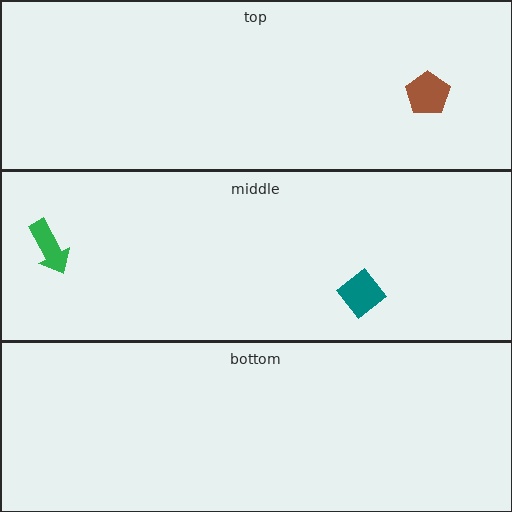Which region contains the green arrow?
The middle region.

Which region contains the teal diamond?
The middle region.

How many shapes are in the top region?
1.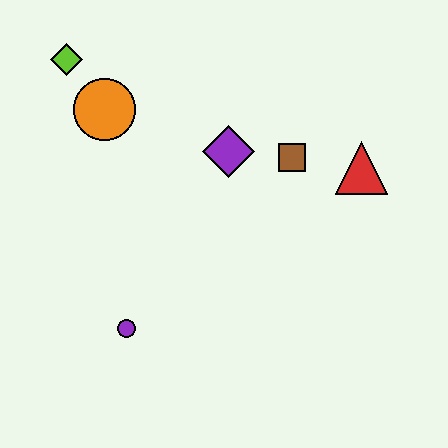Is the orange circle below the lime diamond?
Yes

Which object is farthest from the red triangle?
The lime diamond is farthest from the red triangle.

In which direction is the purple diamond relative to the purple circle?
The purple diamond is above the purple circle.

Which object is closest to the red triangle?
The brown square is closest to the red triangle.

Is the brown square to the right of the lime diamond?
Yes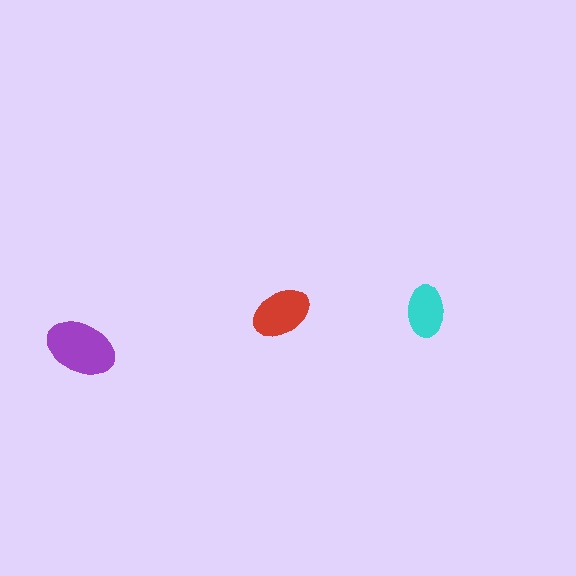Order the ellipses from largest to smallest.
the purple one, the red one, the cyan one.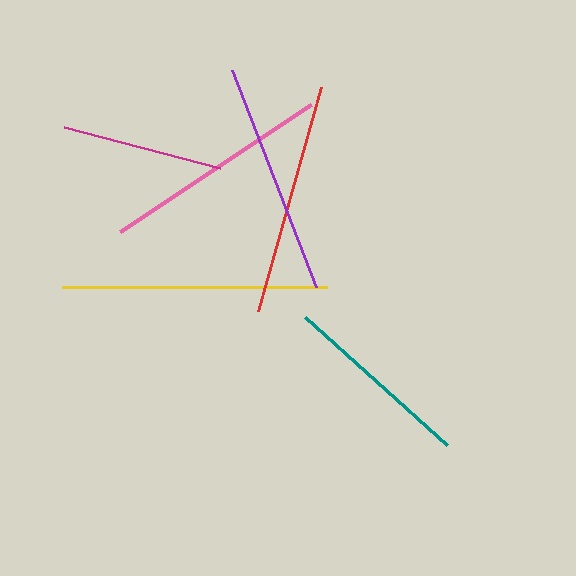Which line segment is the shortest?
The magenta line is the shortest at approximately 162 pixels.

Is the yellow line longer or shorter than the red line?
The yellow line is longer than the red line.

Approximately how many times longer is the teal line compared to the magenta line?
The teal line is approximately 1.2 times the length of the magenta line.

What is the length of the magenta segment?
The magenta segment is approximately 162 pixels long.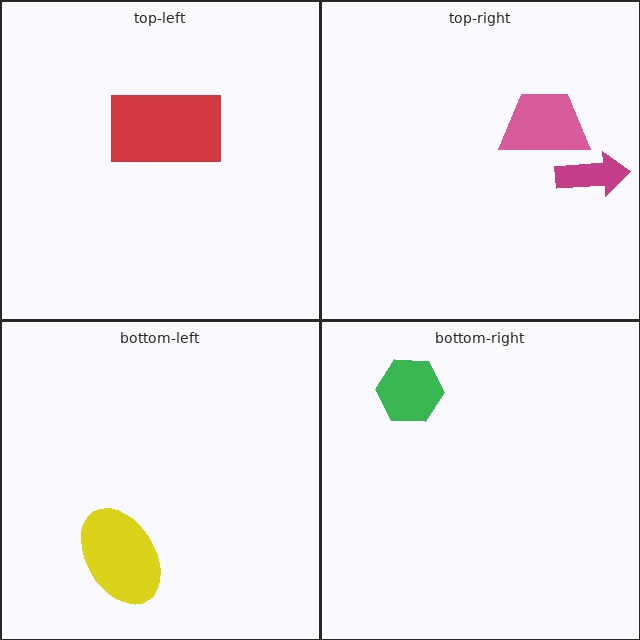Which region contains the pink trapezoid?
The top-right region.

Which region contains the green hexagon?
The bottom-right region.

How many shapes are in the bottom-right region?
1.